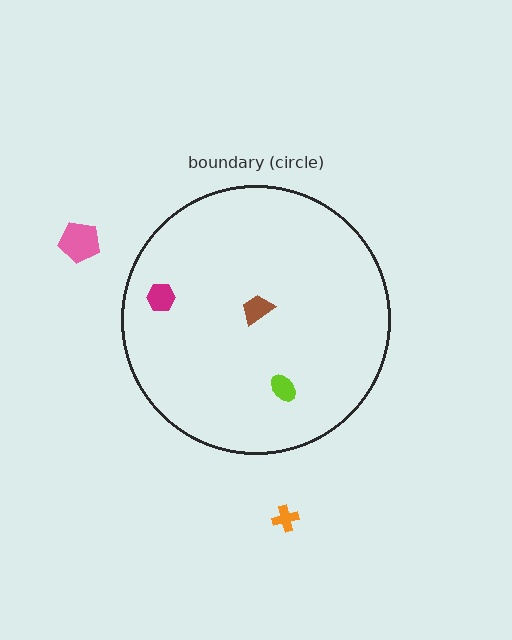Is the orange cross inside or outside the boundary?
Outside.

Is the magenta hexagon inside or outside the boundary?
Inside.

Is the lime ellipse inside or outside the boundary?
Inside.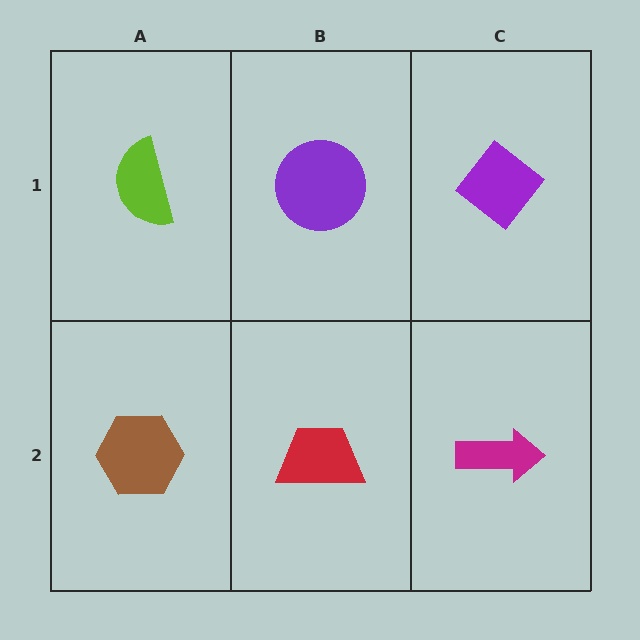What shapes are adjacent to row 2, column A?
A lime semicircle (row 1, column A), a red trapezoid (row 2, column B).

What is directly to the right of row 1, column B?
A purple diamond.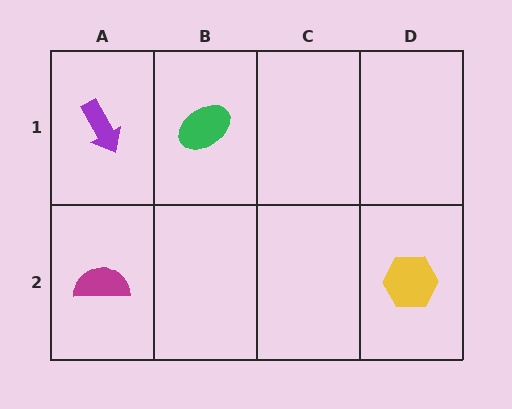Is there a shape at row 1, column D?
No, that cell is empty.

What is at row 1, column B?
A green ellipse.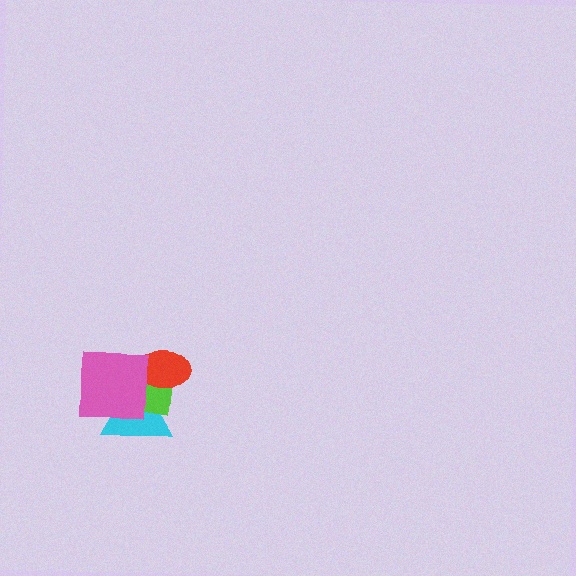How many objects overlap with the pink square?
3 objects overlap with the pink square.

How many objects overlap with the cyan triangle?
3 objects overlap with the cyan triangle.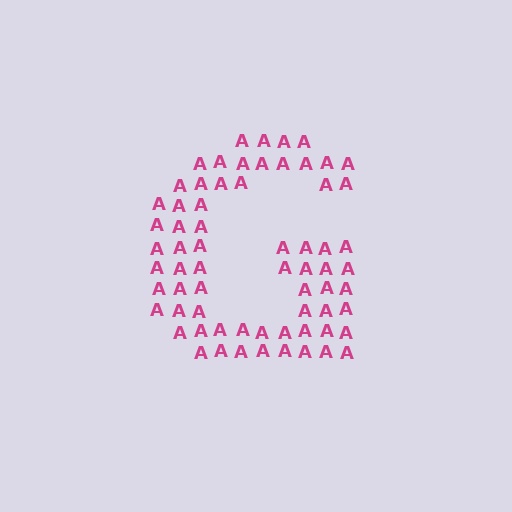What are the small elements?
The small elements are letter A's.